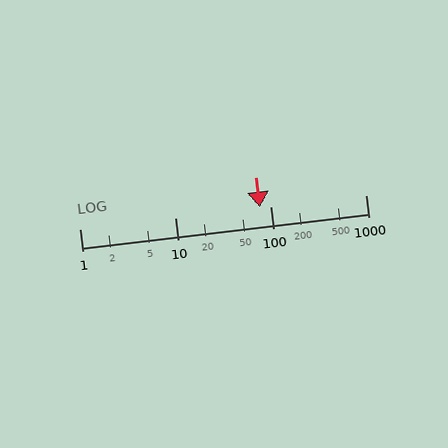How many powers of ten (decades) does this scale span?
The scale spans 3 decades, from 1 to 1000.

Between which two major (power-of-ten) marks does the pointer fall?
The pointer is between 10 and 100.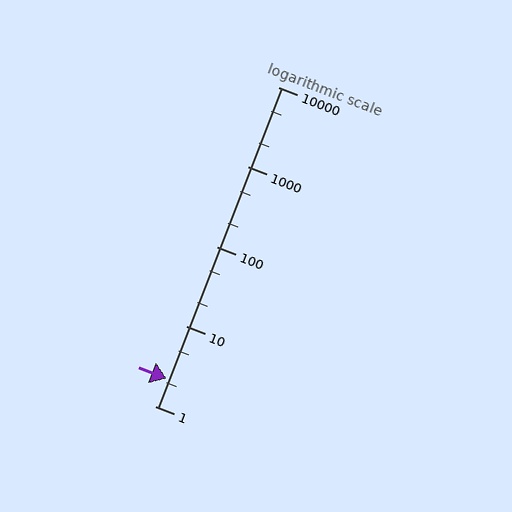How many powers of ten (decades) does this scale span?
The scale spans 4 decades, from 1 to 10000.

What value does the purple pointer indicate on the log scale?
The pointer indicates approximately 2.2.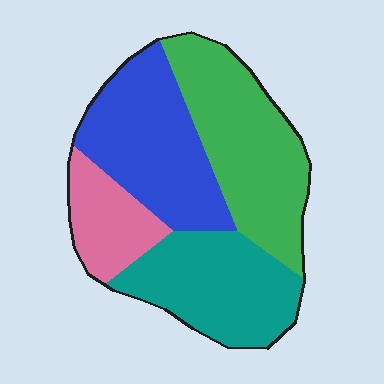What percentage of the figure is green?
Green takes up about one third (1/3) of the figure.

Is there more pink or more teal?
Teal.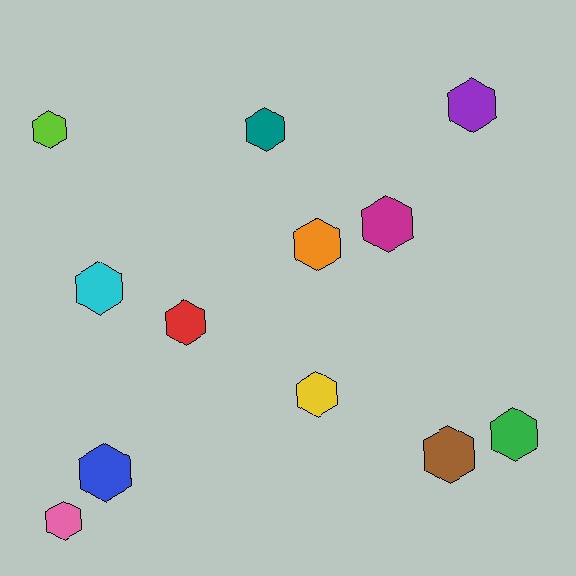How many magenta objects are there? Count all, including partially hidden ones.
There is 1 magenta object.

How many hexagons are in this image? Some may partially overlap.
There are 12 hexagons.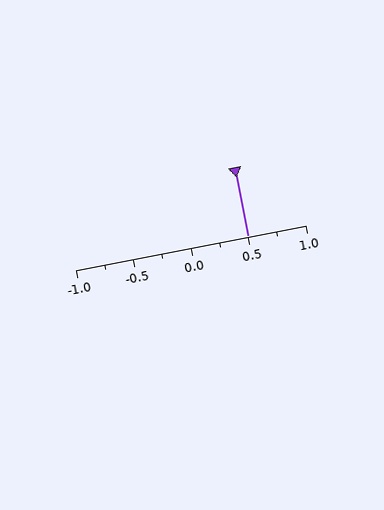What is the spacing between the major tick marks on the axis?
The major ticks are spaced 0.5 apart.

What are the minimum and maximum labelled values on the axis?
The axis runs from -1.0 to 1.0.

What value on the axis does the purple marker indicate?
The marker indicates approximately 0.5.